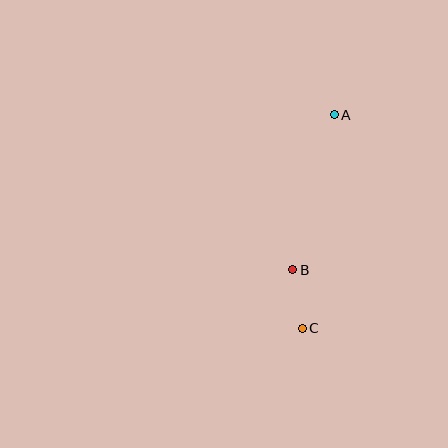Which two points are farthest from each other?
Points A and C are farthest from each other.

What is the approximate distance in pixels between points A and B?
The distance between A and B is approximately 161 pixels.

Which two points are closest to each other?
Points B and C are closest to each other.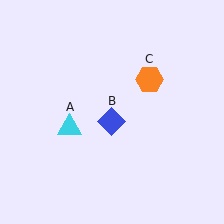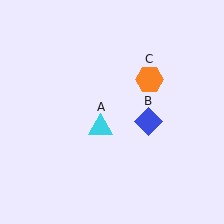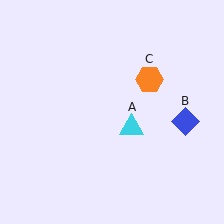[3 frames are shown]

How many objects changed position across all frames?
2 objects changed position: cyan triangle (object A), blue diamond (object B).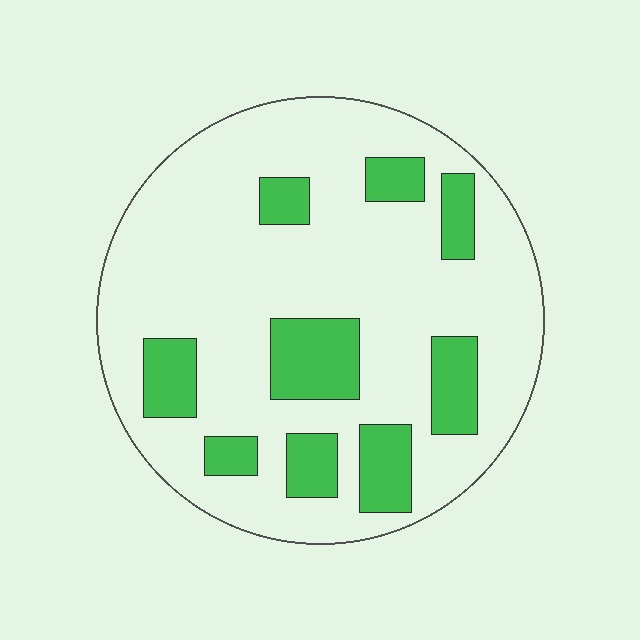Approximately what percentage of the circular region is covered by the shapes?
Approximately 20%.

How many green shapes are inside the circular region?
9.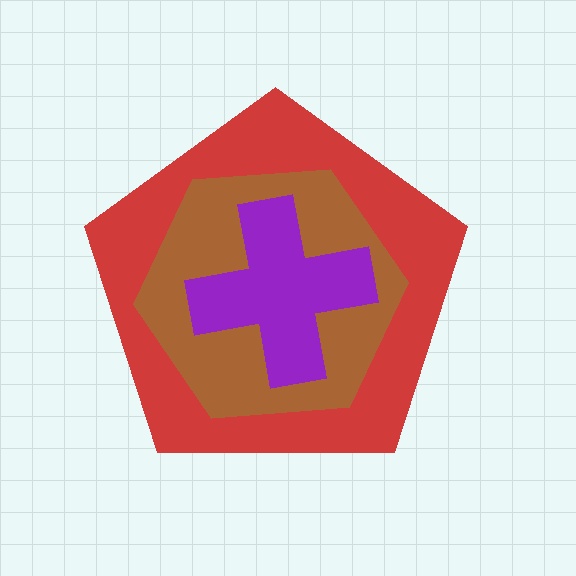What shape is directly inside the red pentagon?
The brown hexagon.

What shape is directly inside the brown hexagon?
The purple cross.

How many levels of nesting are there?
3.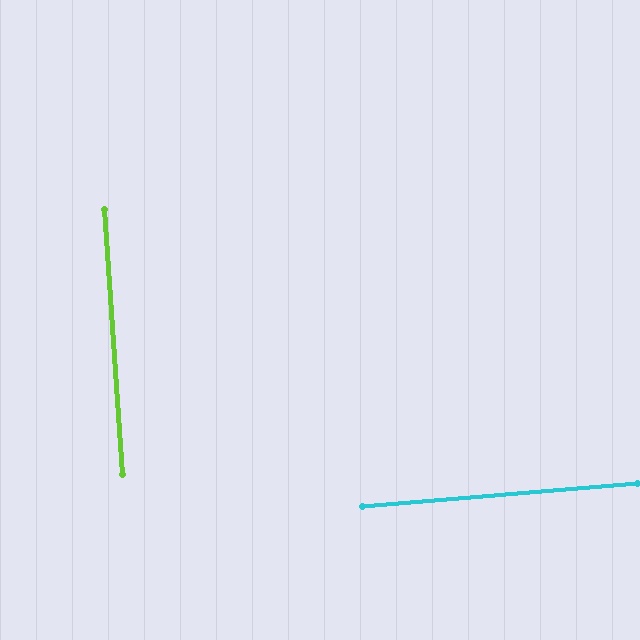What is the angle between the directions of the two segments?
Approximately 89 degrees.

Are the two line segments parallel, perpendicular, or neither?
Perpendicular — they meet at approximately 89°.